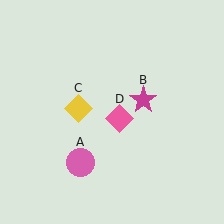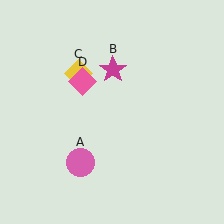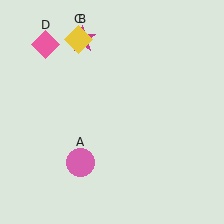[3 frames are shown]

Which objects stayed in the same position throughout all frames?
Pink circle (object A) remained stationary.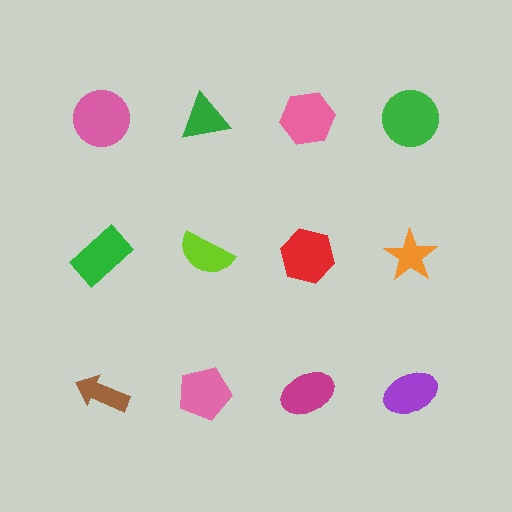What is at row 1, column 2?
A green triangle.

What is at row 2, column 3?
A red hexagon.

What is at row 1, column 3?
A pink hexagon.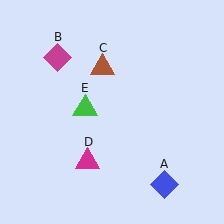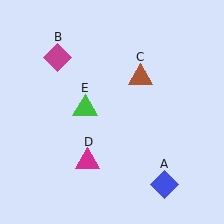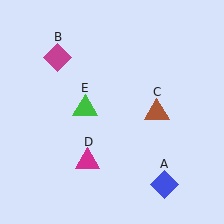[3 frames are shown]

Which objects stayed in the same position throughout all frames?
Blue diamond (object A) and magenta diamond (object B) and magenta triangle (object D) and green triangle (object E) remained stationary.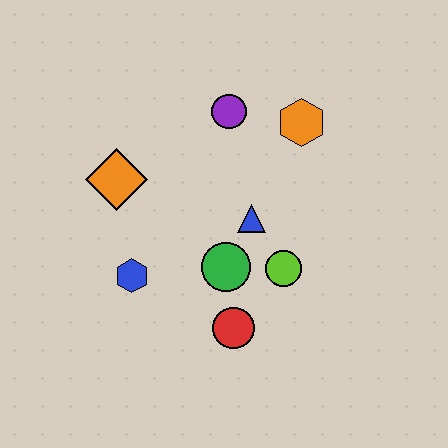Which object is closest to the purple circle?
The orange hexagon is closest to the purple circle.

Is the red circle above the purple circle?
No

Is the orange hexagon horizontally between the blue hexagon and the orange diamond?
No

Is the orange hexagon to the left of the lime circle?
No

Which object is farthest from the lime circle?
The orange diamond is farthest from the lime circle.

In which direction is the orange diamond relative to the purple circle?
The orange diamond is to the left of the purple circle.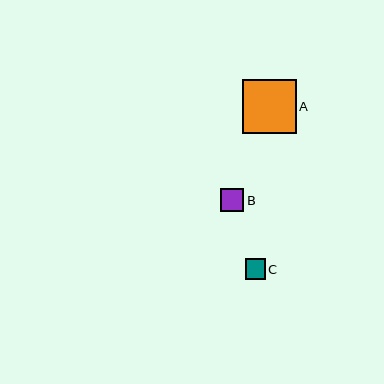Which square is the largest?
Square A is the largest with a size of approximately 54 pixels.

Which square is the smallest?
Square C is the smallest with a size of approximately 20 pixels.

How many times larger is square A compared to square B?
Square A is approximately 2.4 times the size of square B.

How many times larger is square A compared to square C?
Square A is approximately 2.7 times the size of square C.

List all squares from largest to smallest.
From largest to smallest: A, B, C.